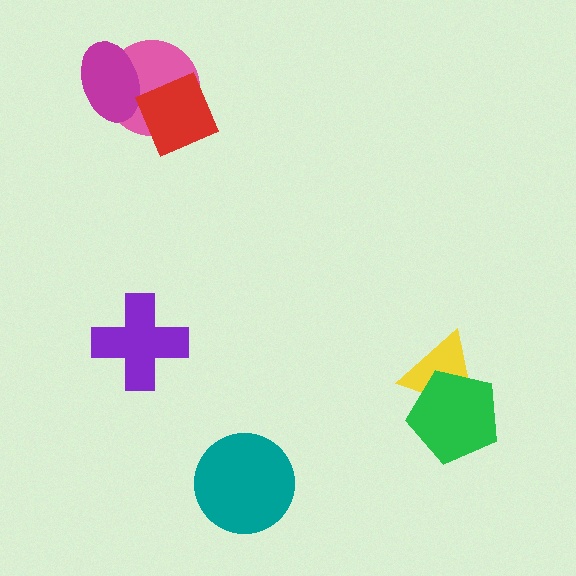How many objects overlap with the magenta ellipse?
1 object overlaps with the magenta ellipse.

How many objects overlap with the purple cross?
0 objects overlap with the purple cross.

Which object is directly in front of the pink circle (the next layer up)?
The magenta ellipse is directly in front of the pink circle.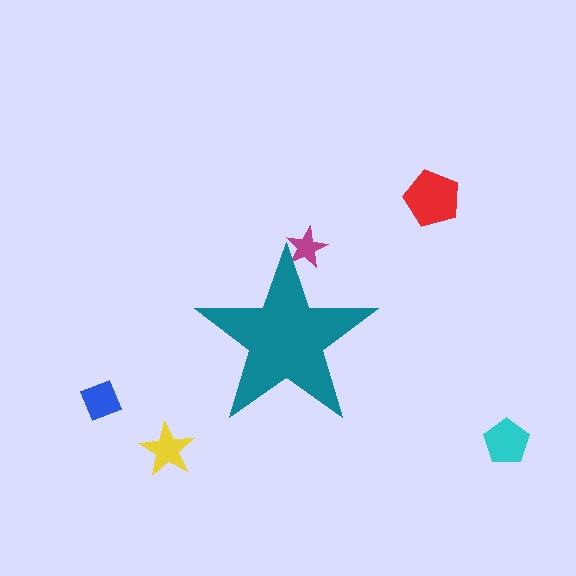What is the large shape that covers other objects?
A teal star.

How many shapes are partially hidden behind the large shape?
1 shape is partially hidden.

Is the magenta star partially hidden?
Yes, the magenta star is partially hidden behind the teal star.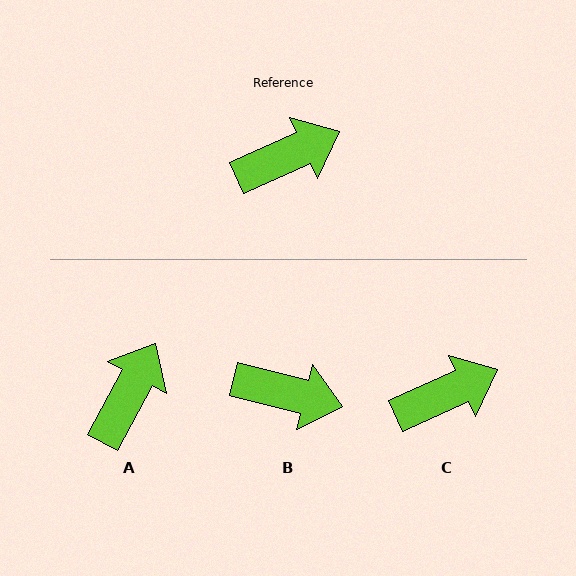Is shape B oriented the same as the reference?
No, it is off by about 38 degrees.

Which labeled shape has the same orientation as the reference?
C.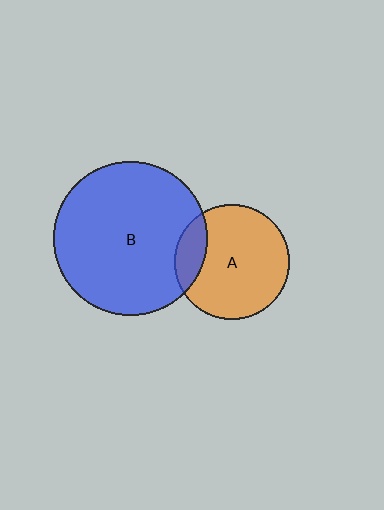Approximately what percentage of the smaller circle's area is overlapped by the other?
Approximately 15%.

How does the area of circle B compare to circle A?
Approximately 1.8 times.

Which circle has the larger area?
Circle B (blue).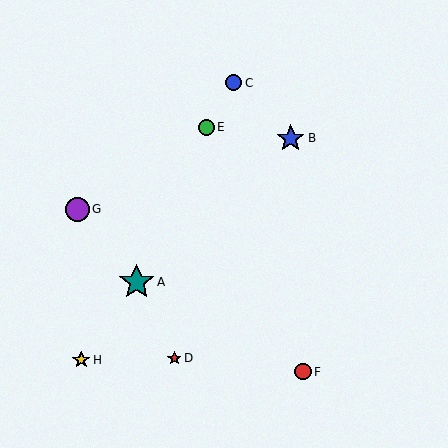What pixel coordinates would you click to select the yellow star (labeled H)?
Click at (81, 360) to select the yellow star H.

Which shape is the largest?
The teal star (labeled A) is the largest.